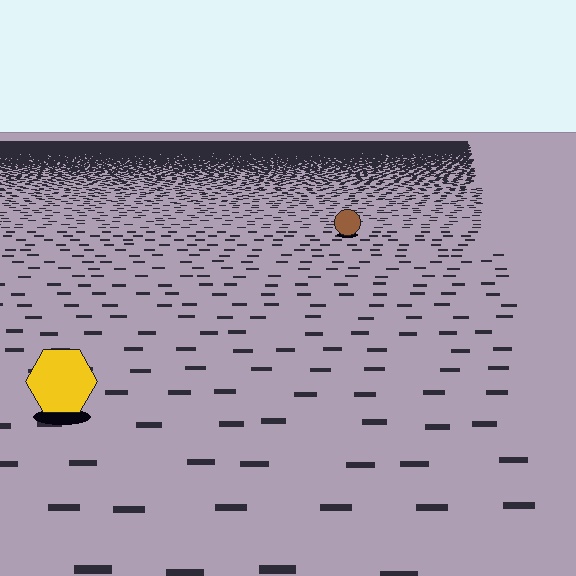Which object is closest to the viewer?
The yellow hexagon is closest. The texture marks near it are larger and more spread out.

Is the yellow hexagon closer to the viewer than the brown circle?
Yes. The yellow hexagon is closer — you can tell from the texture gradient: the ground texture is coarser near it.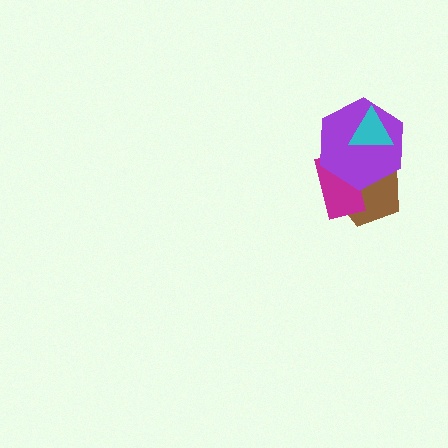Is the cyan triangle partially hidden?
No, no other shape covers it.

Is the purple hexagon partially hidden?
Yes, it is partially covered by another shape.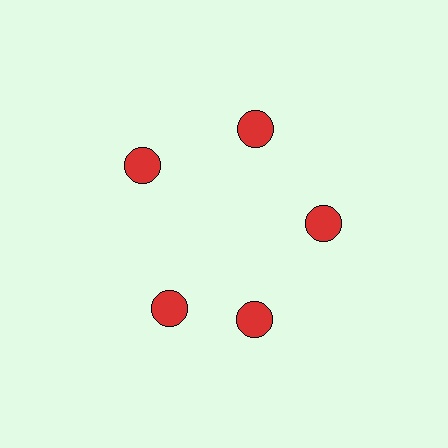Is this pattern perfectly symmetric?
No. The 5 red circles are arranged in a ring, but one element near the 8 o'clock position is rotated out of alignment along the ring, breaking the 5-fold rotational symmetry.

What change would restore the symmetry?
The symmetry would be restored by rotating it back into even spacing with its neighbors so that all 5 circles sit at equal angles and equal distance from the center.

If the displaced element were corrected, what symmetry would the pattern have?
It would have 5-fold rotational symmetry — the pattern would map onto itself every 72 degrees.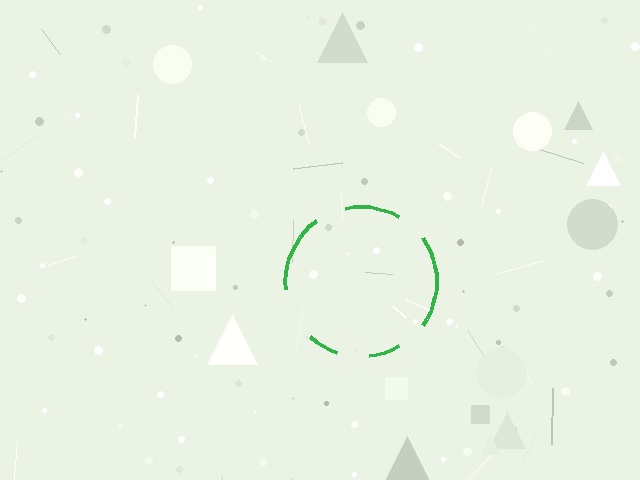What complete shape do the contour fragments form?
The contour fragments form a circle.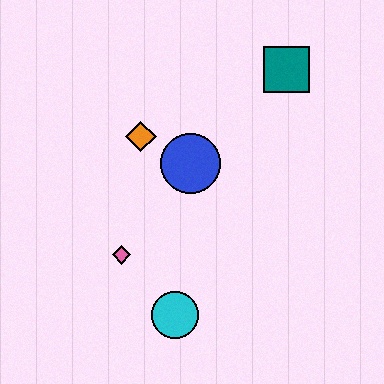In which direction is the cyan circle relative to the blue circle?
The cyan circle is below the blue circle.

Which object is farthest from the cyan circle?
The teal square is farthest from the cyan circle.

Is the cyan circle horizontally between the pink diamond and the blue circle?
Yes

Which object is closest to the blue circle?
The orange diamond is closest to the blue circle.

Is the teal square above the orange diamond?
Yes